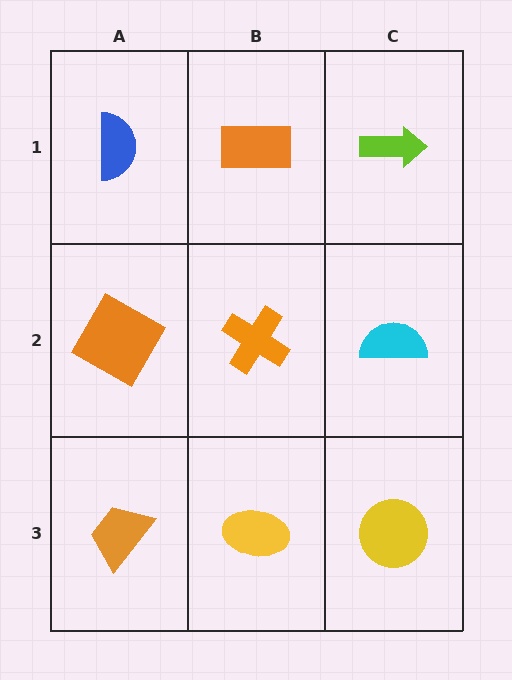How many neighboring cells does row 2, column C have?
3.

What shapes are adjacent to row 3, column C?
A cyan semicircle (row 2, column C), a yellow ellipse (row 3, column B).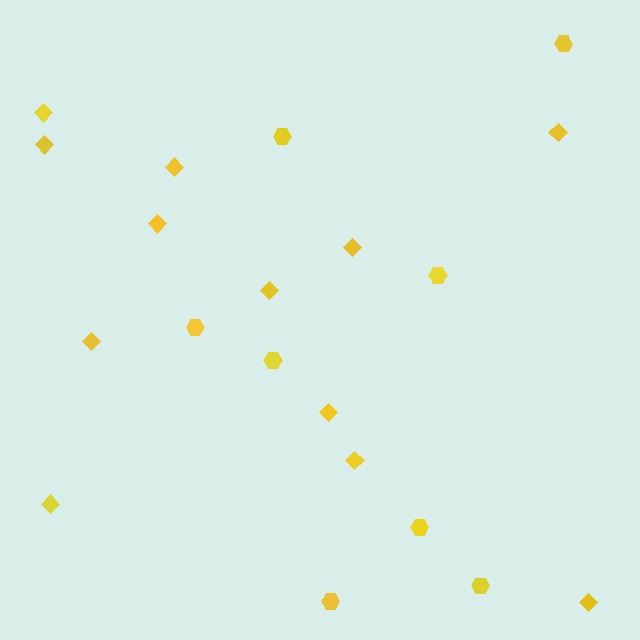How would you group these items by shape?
There are 2 groups: one group of diamonds (12) and one group of hexagons (8).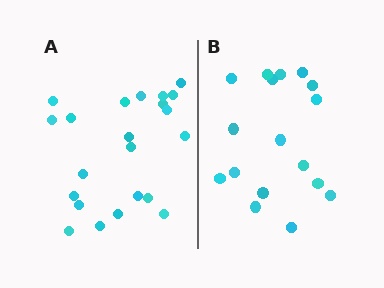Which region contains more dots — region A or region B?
Region A (the left region) has more dots.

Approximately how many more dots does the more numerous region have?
Region A has about 5 more dots than region B.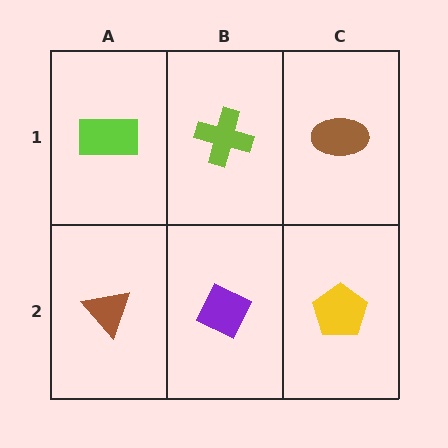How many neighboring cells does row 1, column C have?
2.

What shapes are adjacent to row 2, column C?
A brown ellipse (row 1, column C), a purple diamond (row 2, column B).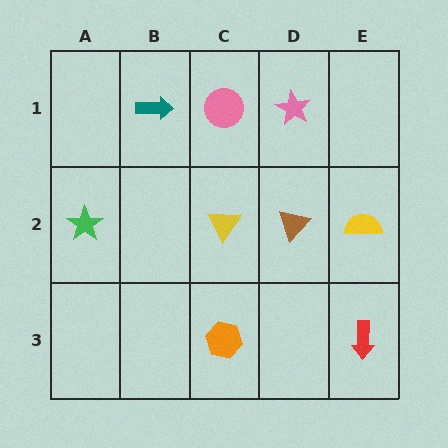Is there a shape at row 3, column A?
No, that cell is empty.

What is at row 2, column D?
A brown triangle.